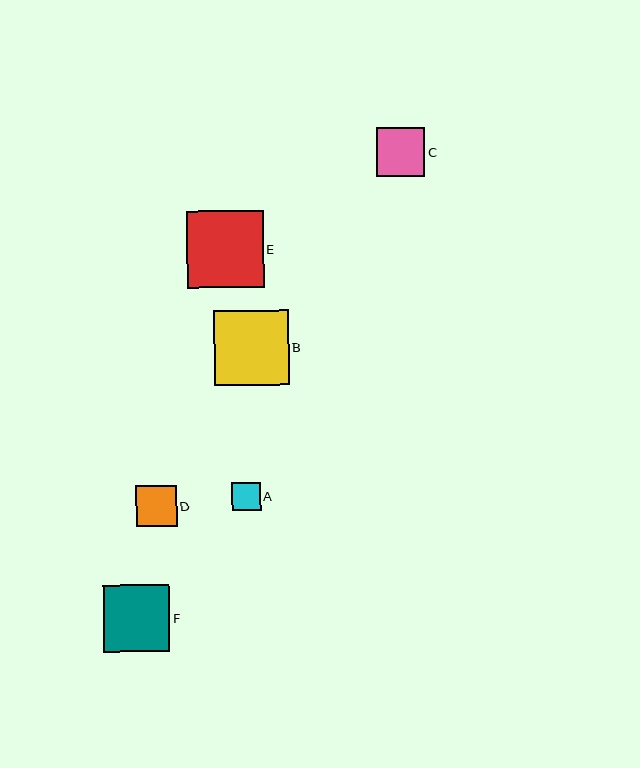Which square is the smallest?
Square A is the smallest with a size of approximately 28 pixels.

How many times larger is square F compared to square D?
Square F is approximately 1.6 times the size of square D.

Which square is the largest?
Square E is the largest with a size of approximately 77 pixels.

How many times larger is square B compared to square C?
Square B is approximately 1.5 times the size of square C.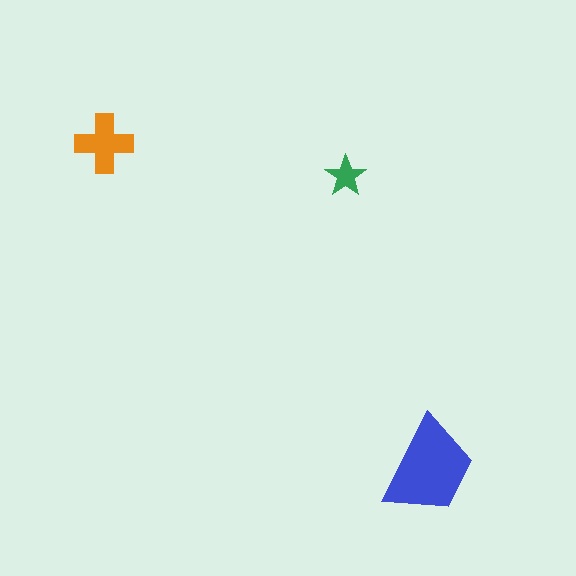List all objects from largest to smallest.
The blue trapezoid, the orange cross, the green star.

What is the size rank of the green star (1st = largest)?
3rd.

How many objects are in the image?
There are 3 objects in the image.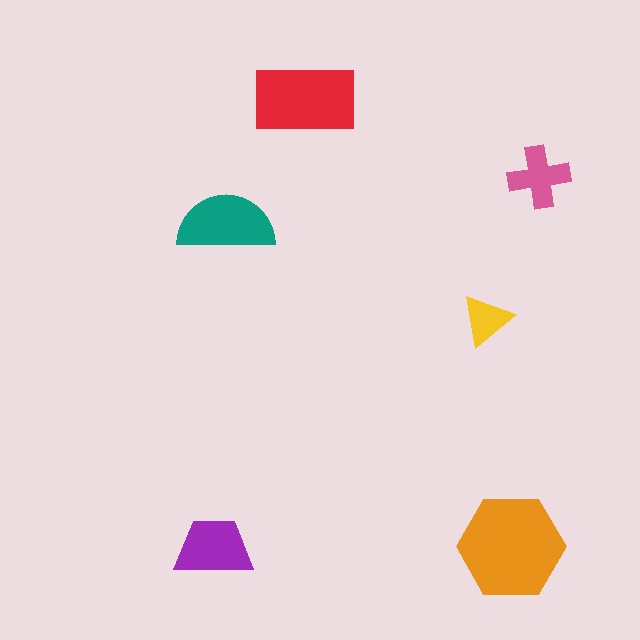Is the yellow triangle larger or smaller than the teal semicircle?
Smaller.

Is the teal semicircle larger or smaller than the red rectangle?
Smaller.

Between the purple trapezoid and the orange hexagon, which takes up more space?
The orange hexagon.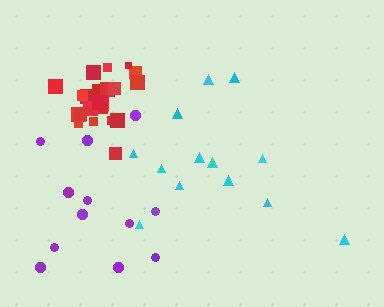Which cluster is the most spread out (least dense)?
Purple.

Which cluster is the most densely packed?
Red.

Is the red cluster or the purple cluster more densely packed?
Red.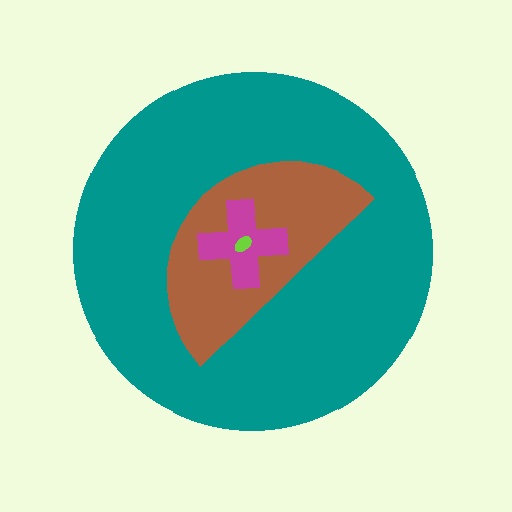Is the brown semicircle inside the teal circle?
Yes.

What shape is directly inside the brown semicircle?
The magenta cross.